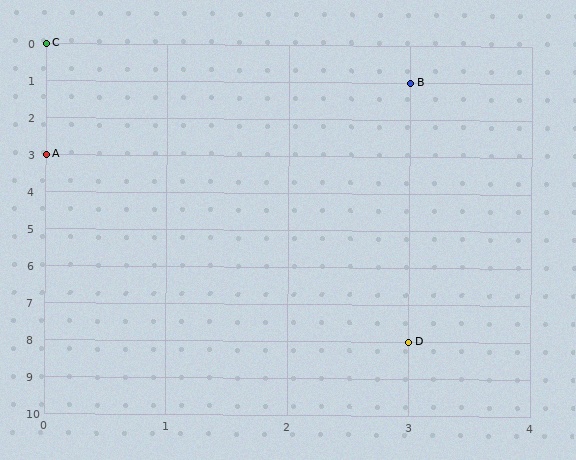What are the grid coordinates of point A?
Point A is at grid coordinates (0, 3).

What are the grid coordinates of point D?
Point D is at grid coordinates (3, 8).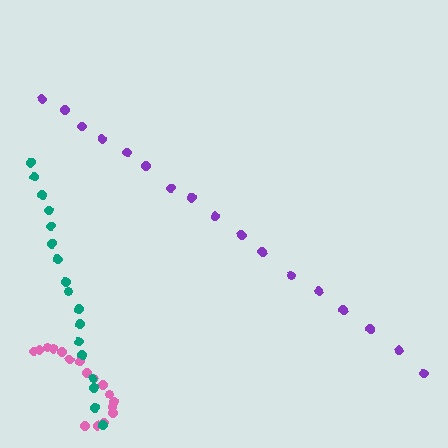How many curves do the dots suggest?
There are 3 distinct paths.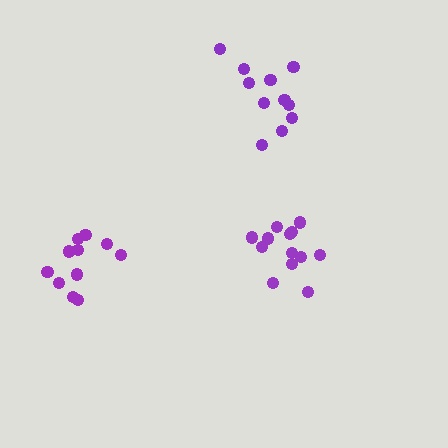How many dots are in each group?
Group 1: 13 dots, Group 2: 11 dots, Group 3: 11 dots (35 total).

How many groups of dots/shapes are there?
There are 3 groups.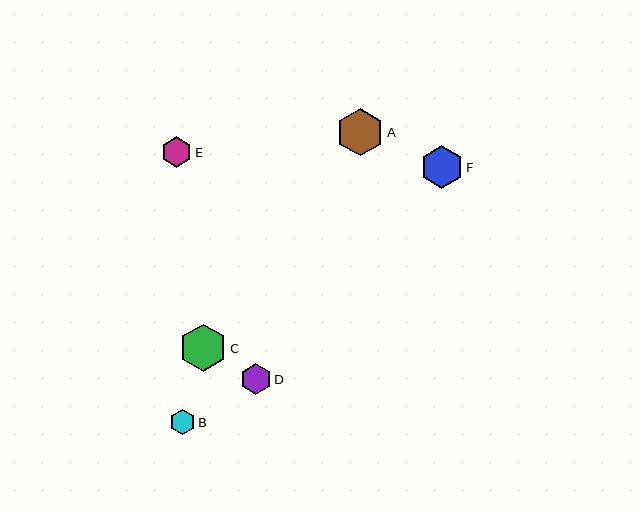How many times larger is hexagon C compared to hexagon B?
Hexagon C is approximately 1.9 times the size of hexagon B.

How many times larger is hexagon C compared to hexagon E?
Hexagon C is approximately 1.5 times the size of hexagon E.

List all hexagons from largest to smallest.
From largest to smallest: C, A, F, D, E, B.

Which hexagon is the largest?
Hexagon C is the largest with a size of approximately 47 pixels.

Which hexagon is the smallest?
Hexagon B is the smallest with a size of approximately 25 pixels.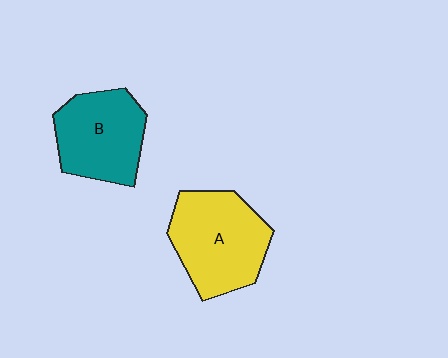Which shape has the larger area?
Shape A (yellow).